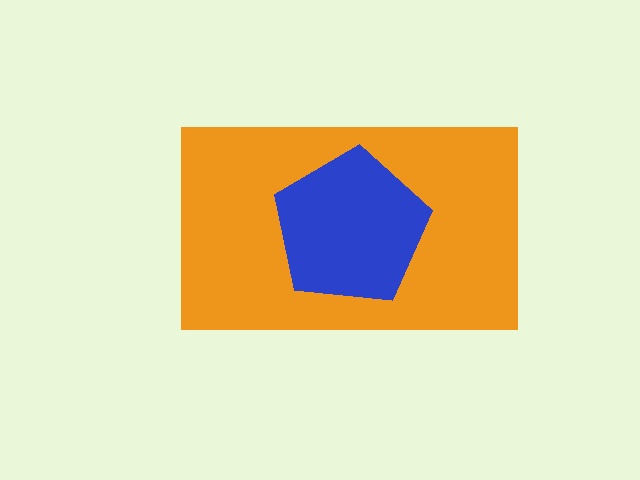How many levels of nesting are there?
2.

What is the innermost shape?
The blue pentagon.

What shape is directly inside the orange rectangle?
The blue pentagon.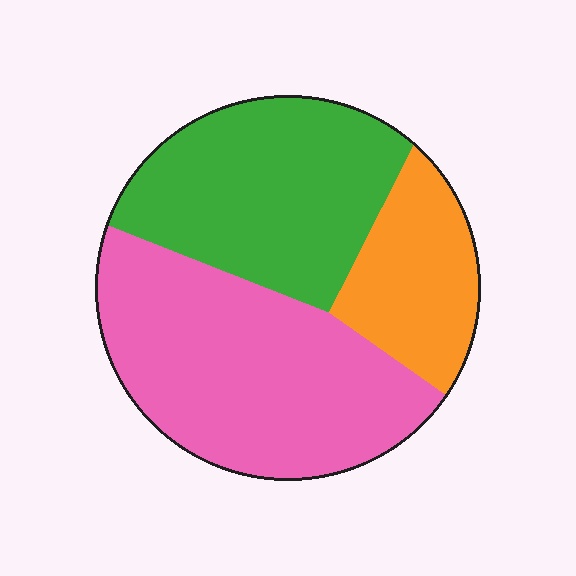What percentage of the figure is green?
Green takes up between a quarter and a half of the figure.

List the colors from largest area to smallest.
From largest to smallest: pink, green, orange.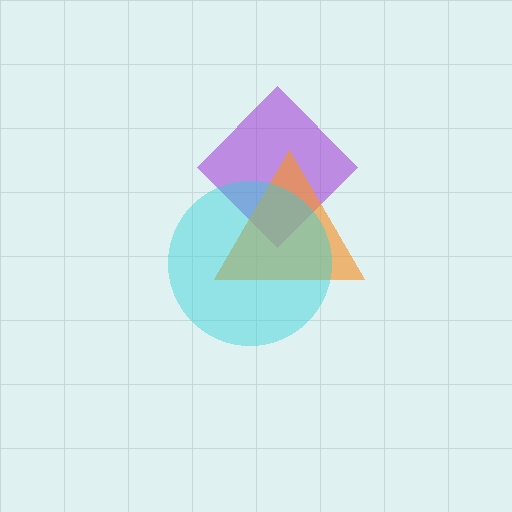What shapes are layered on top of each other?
The layered shapes are: a purple diamond, an orange triangle, a cyan circle.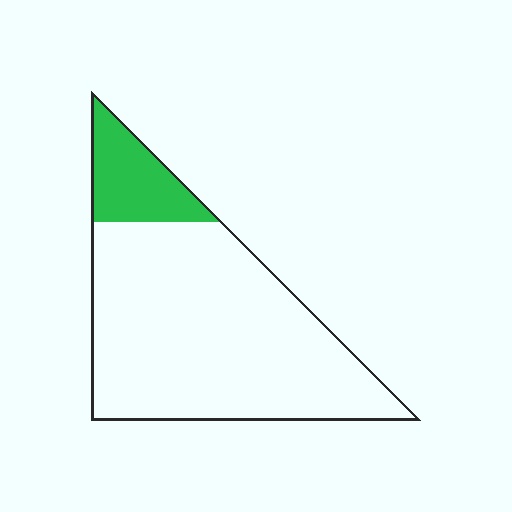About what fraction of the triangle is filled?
About one sixth (1/6).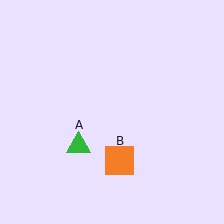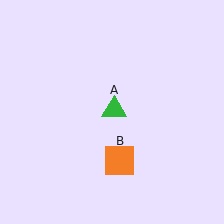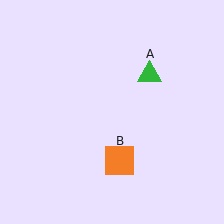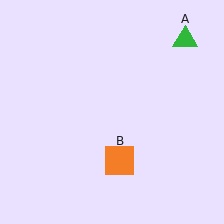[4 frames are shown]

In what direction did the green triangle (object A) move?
The green triangle (object A) moved up and to the right.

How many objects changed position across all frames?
1 object changed position: green triangle (object A).